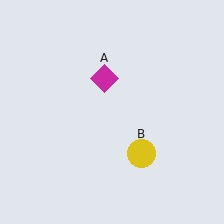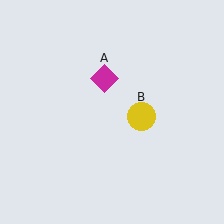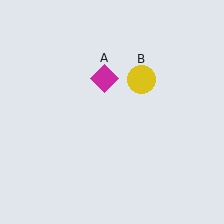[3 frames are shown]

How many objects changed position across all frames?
1 object changed position: yellow circle (object B).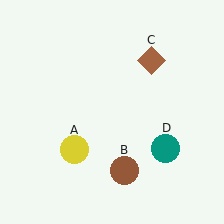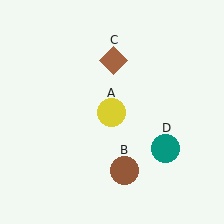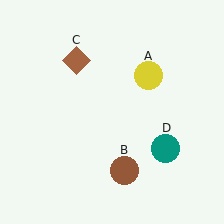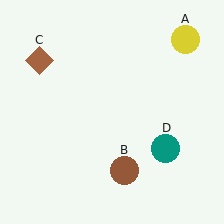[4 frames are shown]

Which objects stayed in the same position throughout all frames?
Brown circle (object B) and teal circle (object D) remained stationary.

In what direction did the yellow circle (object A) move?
The yellow circle (object A) moved up and to the right.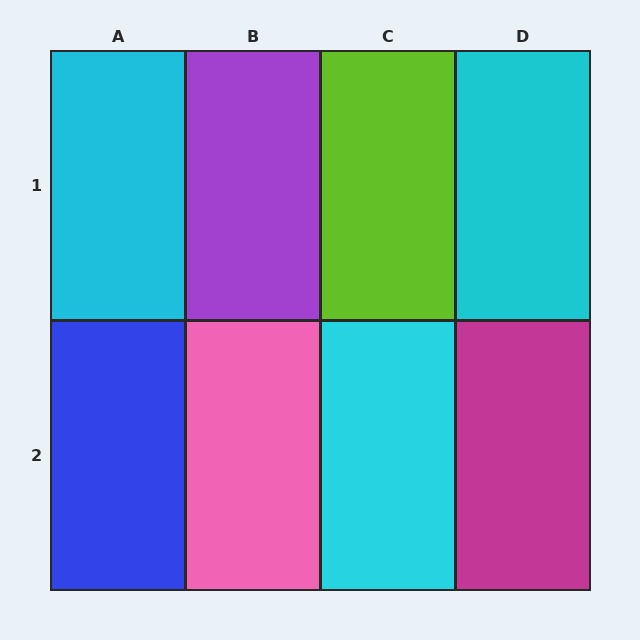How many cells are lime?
1 cell is lime.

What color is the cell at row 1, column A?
Cyan.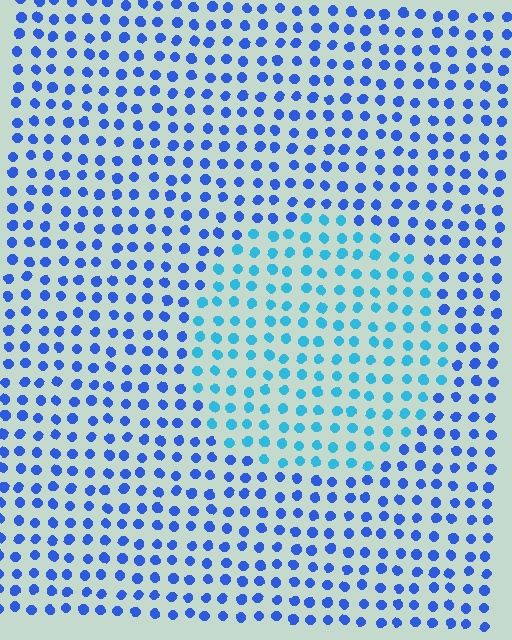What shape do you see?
I see a circle.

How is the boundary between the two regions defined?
The boundary is defined purely by a slight shift in hue (about 33 degrees). Spacing, size, and orientation are identical on both sides.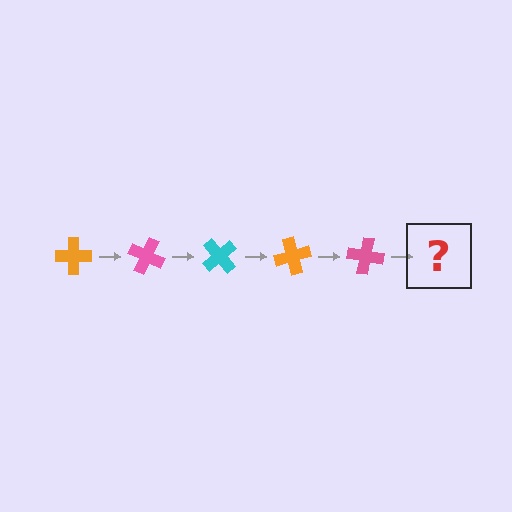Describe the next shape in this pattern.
It should be a cyan cross, rotated 125 degrees from the start.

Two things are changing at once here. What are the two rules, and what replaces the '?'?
The two rules are that it rotates 25 degrees each step and the color cycles through orange, pink, and cyan. The '?' should be a cyan cross, rotated 125 degrees from the start.